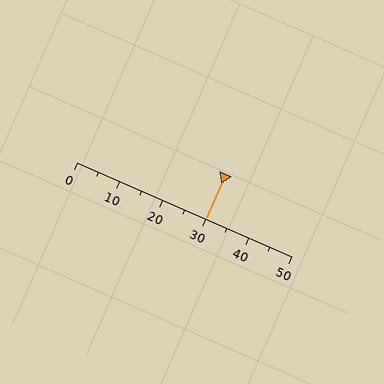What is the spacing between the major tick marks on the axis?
The major ticks are spaced 10 apart.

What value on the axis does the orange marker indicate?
The marker indicates approximately 30.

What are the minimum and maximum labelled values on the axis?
The axis runs from 0 to 50.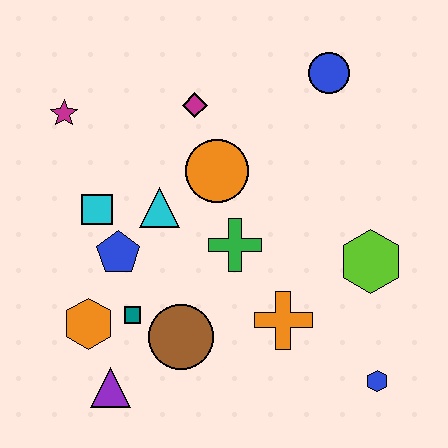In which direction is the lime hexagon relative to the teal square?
The lime hexagon is to the right of the teal square.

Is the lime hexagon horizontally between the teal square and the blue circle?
No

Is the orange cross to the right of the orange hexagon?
Yes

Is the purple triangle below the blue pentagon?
Yes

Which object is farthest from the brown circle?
The blue circle is farthest from the brown circle.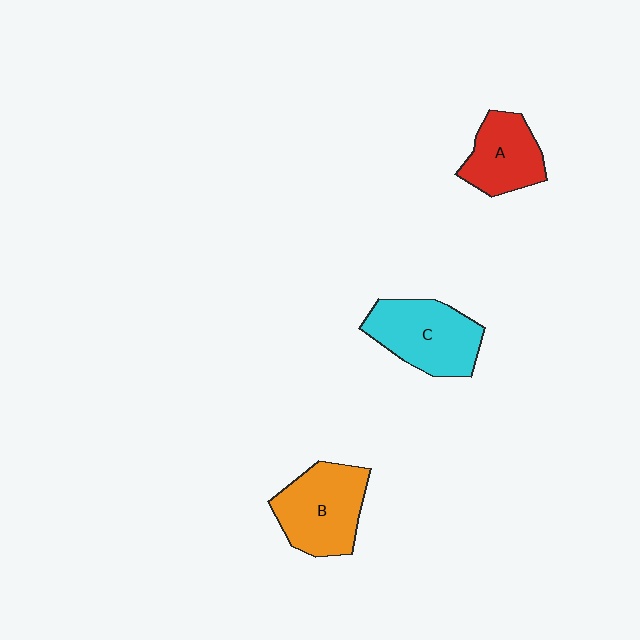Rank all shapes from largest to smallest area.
From largest to smallest: C (cyan), B (orange), A (red).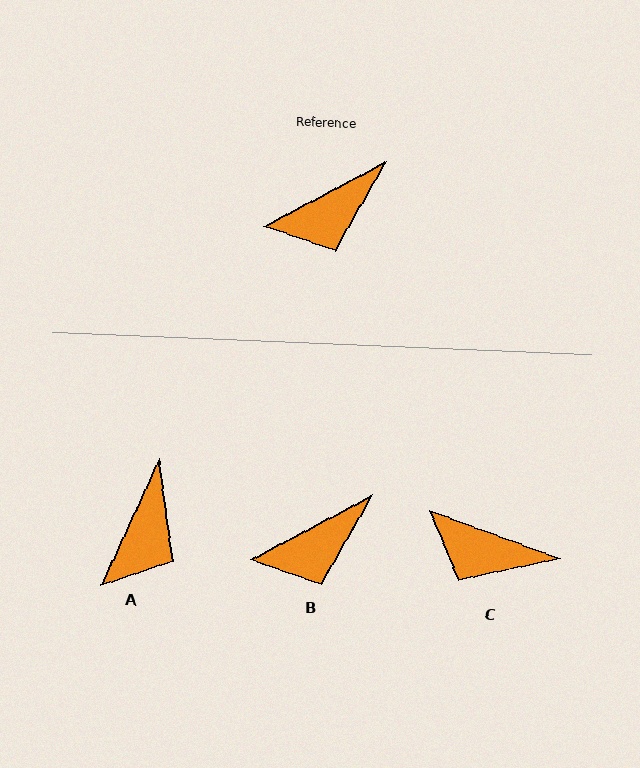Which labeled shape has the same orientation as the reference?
B.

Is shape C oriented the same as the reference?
No, it is off by about 49 degrees.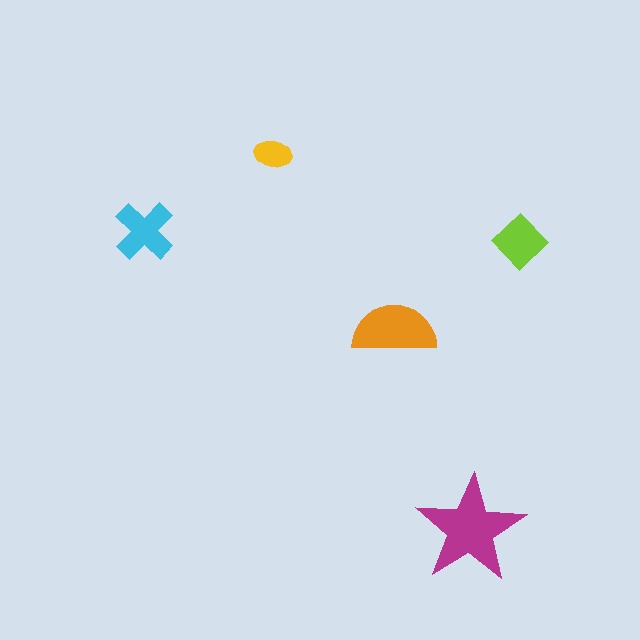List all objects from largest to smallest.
The magenta star, the orange semicircle, the cyan cross, the lime diamond, the yellow ellipse.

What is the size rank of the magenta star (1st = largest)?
1st.